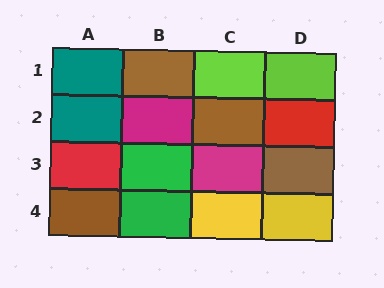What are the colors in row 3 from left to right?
Red, green, magenta, brown.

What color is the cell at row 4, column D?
Yellow.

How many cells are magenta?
2 cells are magenta.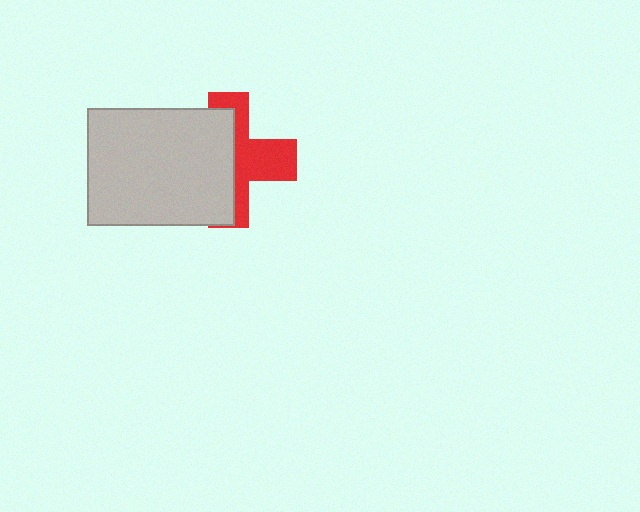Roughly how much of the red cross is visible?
About half of it is visible (roughly 46%).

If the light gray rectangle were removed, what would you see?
You would see the complete red cross.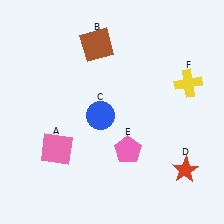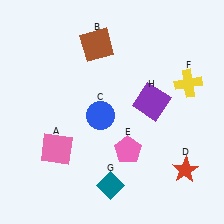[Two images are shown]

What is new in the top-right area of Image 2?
A purple square (H) was added in the top-right area of Image 2.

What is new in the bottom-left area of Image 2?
A teal diamond (G) was added in the bottom-left area of Image 2.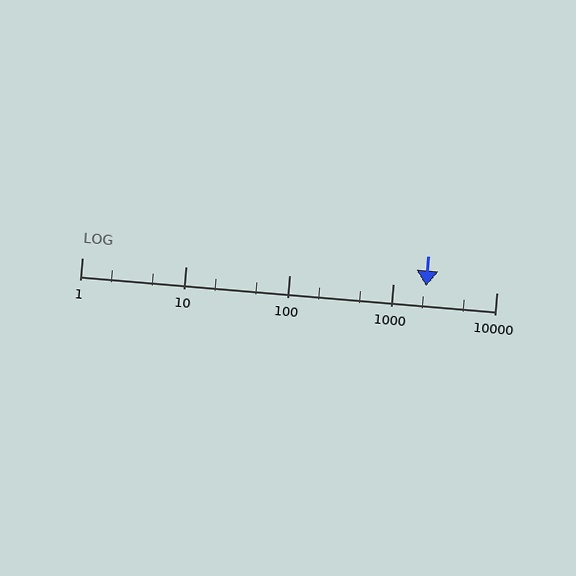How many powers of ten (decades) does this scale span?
The scale spans 4 decades, from 1 to 10000.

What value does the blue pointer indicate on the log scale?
The pointer indicates approximately 2100.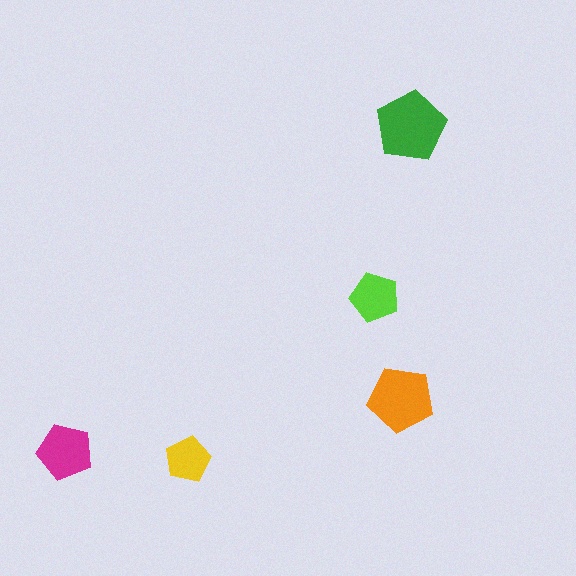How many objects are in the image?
There are 5 objects in the image.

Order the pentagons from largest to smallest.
the green one, the orange one, the magenta one, the lime one, the yellow one.